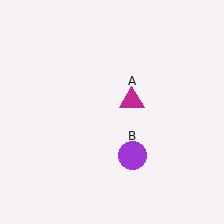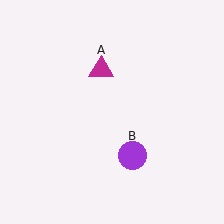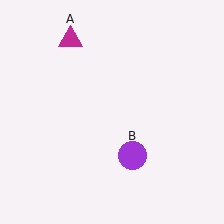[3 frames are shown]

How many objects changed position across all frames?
1 object changed position: magenta triangle (object A).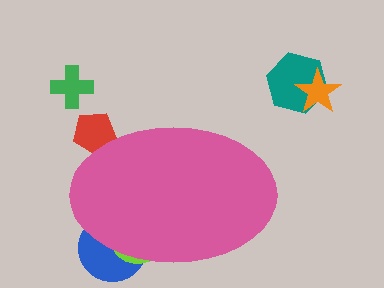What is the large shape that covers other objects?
A pink ellipse.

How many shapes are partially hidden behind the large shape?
3 shapes are partially hidden.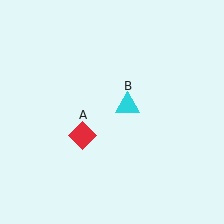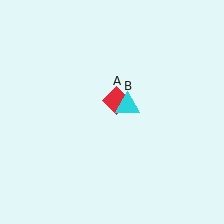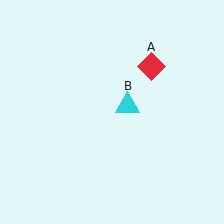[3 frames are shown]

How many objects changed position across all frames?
1 object changed position: red diamond (object A).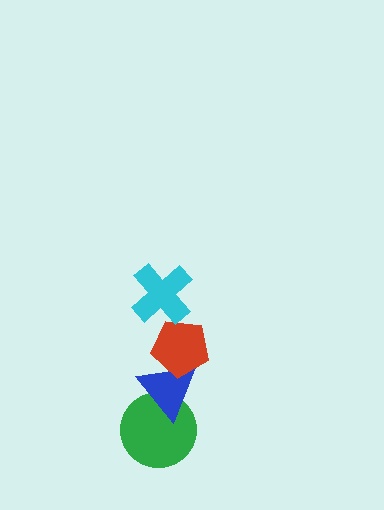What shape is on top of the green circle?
The blue triangle is on top of the green circle.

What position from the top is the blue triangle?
The blue triangle is 3rd from the top.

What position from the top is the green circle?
The green circle is 4th from the top.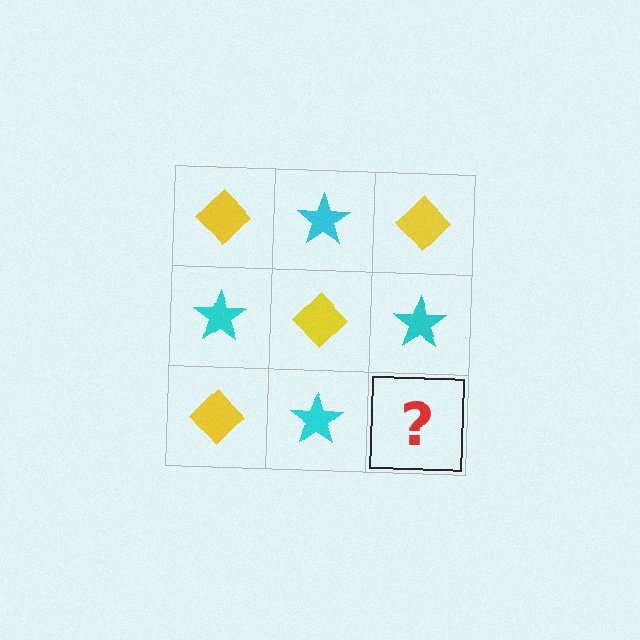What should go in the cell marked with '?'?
The missing cell should contain a yellow diamond.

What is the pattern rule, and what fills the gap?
The rule is that it alternates yellow diamond and cyan star in a checkerboard pattern. The gap should be filled with a yellow diamond.